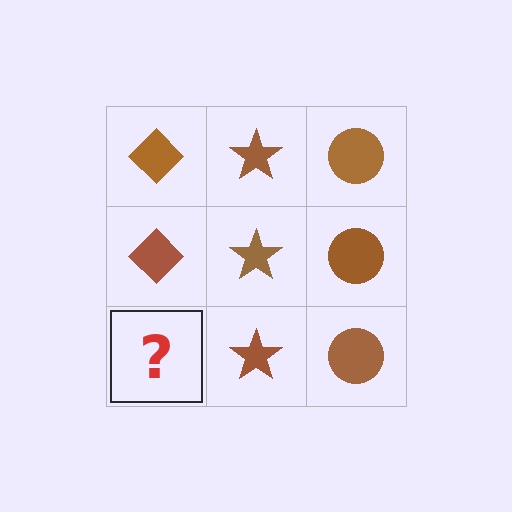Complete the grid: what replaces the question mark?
The question mark should be replaced with a brown diamond.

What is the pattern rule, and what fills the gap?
The rule is that each column has a consistent shape. The gap should be filled with a brown diamond.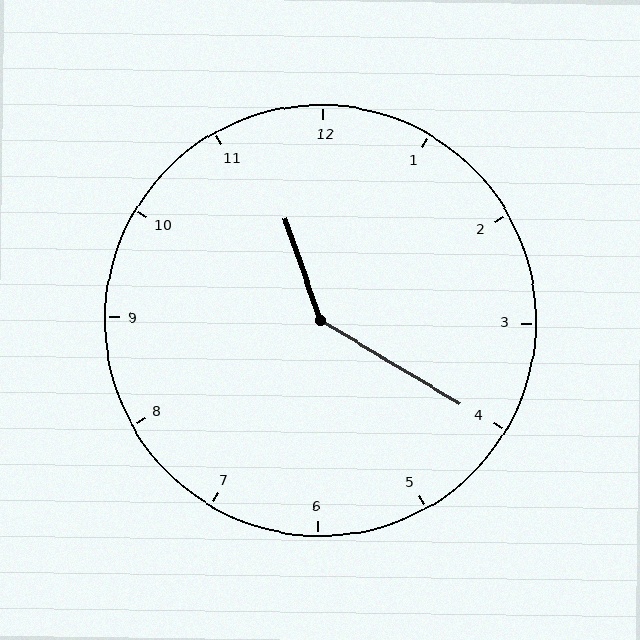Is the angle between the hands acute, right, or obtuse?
It is obtuse.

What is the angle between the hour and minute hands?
Approximately 140 degrees.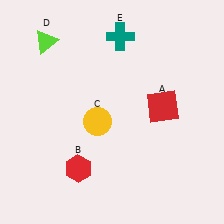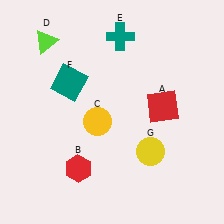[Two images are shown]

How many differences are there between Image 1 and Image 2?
There are 2 differences between the two images.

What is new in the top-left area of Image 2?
A teal square (F) was added in the top-left area of Image 2.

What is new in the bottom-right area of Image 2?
A yellow circle (G) was added in the bottom-right area of Image 2.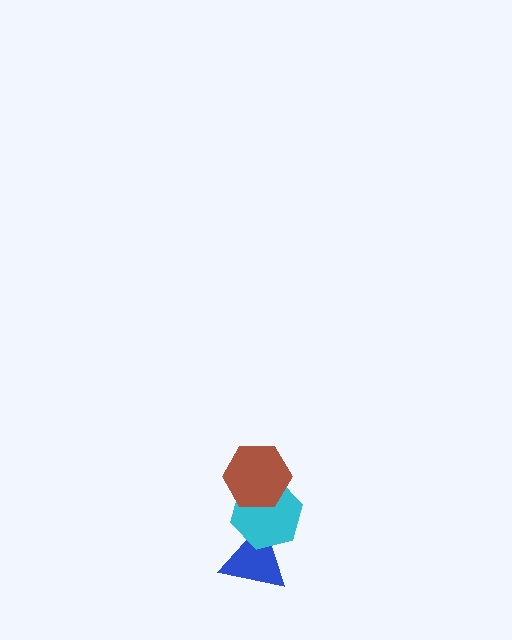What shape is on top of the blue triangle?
The cyan hexagon is on top of the blue triangle.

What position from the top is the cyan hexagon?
The cyan hexagon is 2nd from the top.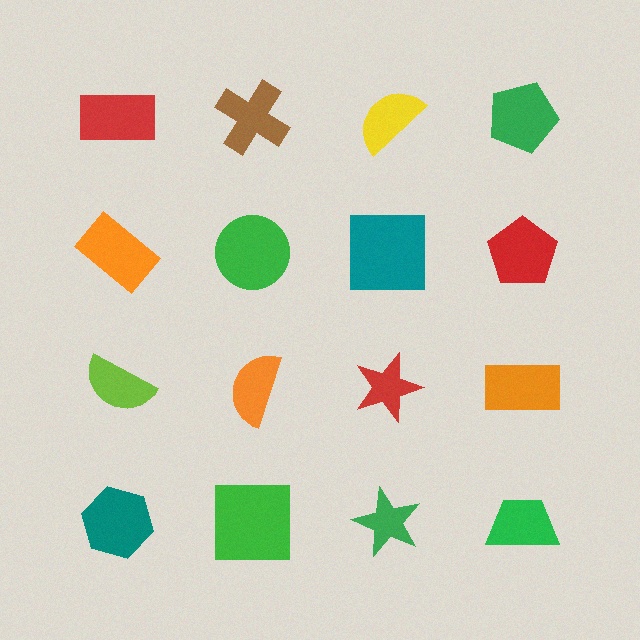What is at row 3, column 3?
A red star.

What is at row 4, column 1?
A teal hexagon.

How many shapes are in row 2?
4 shapes.